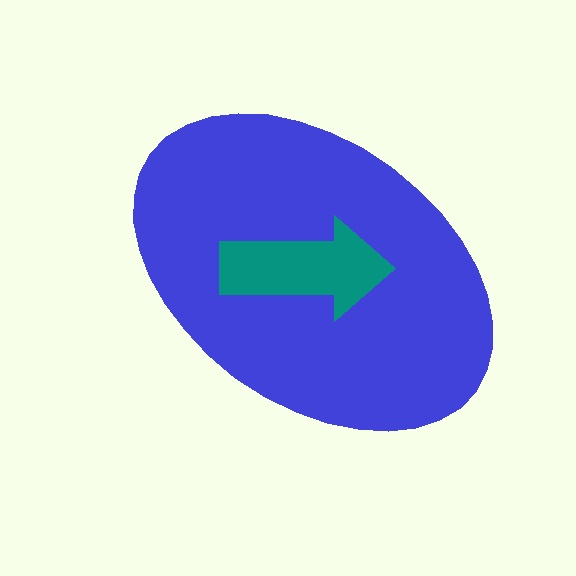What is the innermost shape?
The teal arrow.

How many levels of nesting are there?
2.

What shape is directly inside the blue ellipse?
The teal arrow.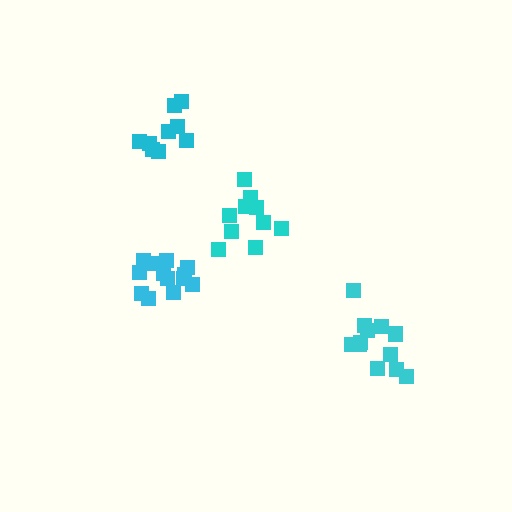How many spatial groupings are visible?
There are 4 spatial groupings.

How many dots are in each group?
Group 1: 10 dots, Group 2: 13 dots, Group 3: 13 dots, Group 4: 9 dots (45 total).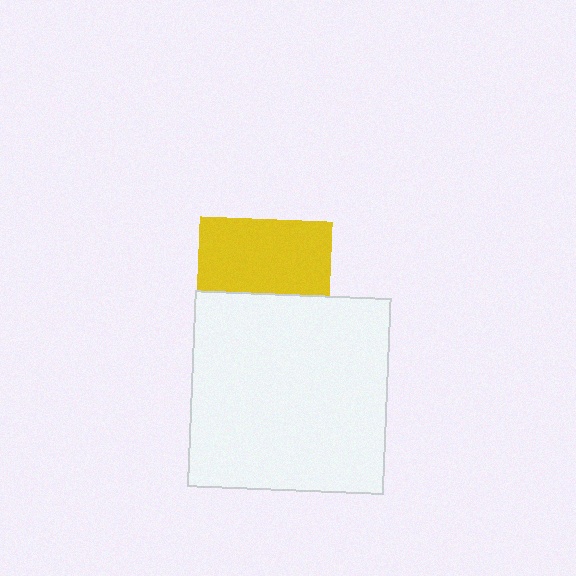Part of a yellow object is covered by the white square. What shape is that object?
It is a square.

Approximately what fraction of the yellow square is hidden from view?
Roughly 45% of the yellow square is hidden behind the white square.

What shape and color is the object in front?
The object in front is a white square.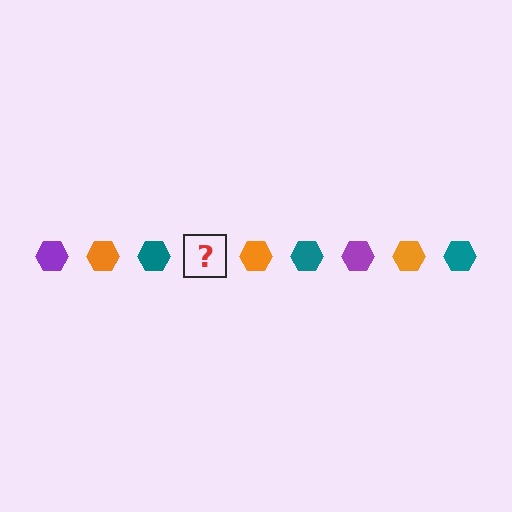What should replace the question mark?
The question mark should be replaced with a purple hexagon.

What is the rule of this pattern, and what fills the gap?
The rule is that the pattern cycles through purple, orange, teal hexagons. The gap should be filled with a purple hexagon.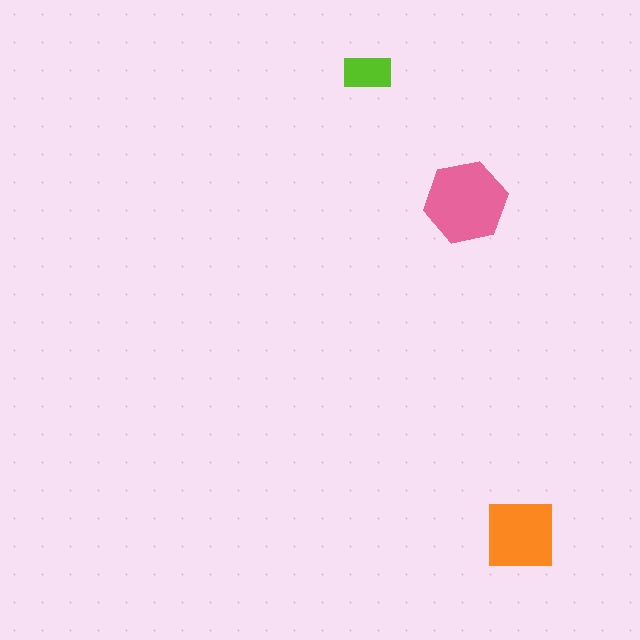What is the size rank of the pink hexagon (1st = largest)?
1st.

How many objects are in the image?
There are 3 objects in the image.